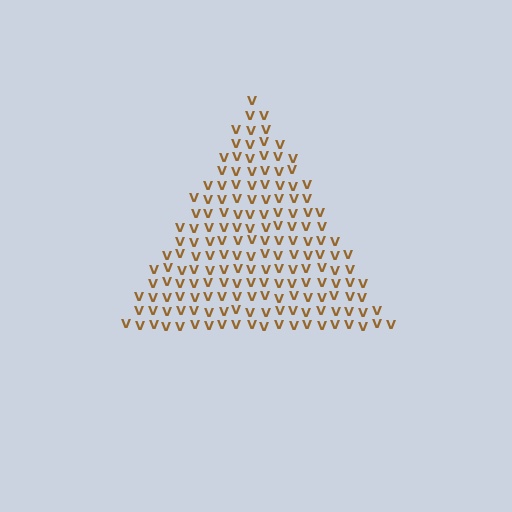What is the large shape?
The large shape is a triangle.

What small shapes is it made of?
It is made of small letter V's.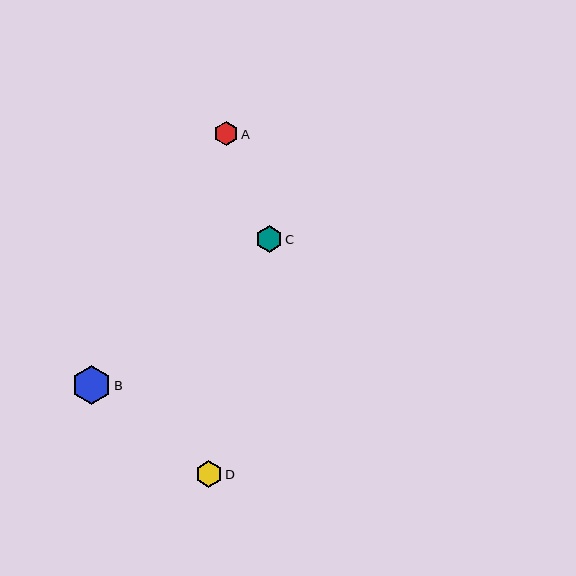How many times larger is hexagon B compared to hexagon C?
Hexagon B is approximately 1.5 times the size of hexagon C.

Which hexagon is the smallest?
Hexagon A is the smallest with a size of approximately 24 pixels.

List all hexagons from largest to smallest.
From largest to smallest: B, D, C, A.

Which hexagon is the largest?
Hexagon B is the largest with a size of approximately 39 pixels.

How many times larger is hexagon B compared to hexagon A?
Hexagon B is approximately 1.6 times the size of hexagon A.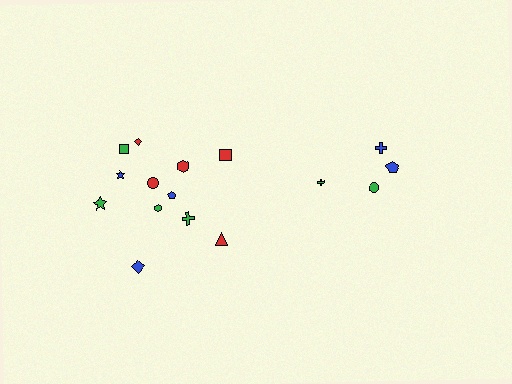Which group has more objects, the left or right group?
The left group.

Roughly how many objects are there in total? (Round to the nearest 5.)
Roughly 15 objects in total.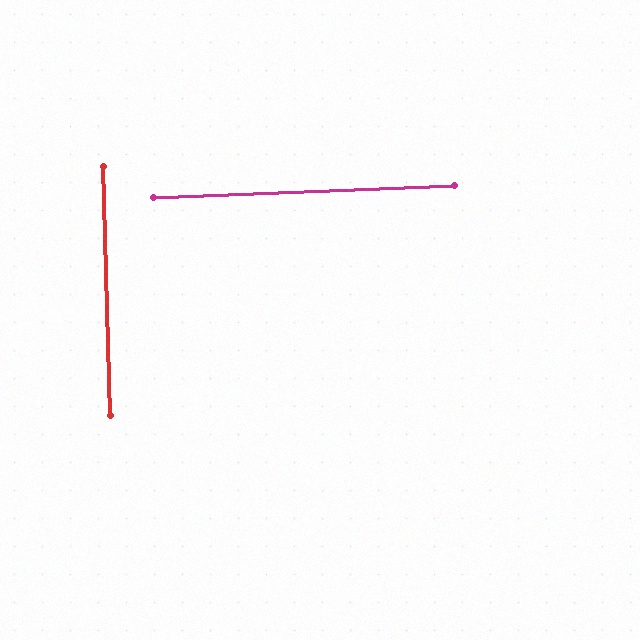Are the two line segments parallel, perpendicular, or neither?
Perpendicular — they meet at approximately 90°.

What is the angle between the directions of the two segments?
Approximately 90 degrees.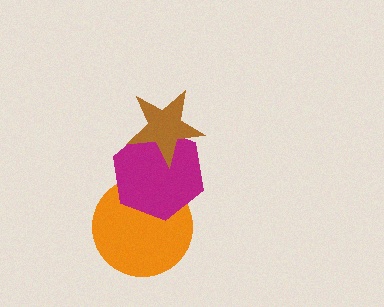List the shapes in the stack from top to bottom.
From top to bottom: the brown star, the magenta hexagon, the orange circle.